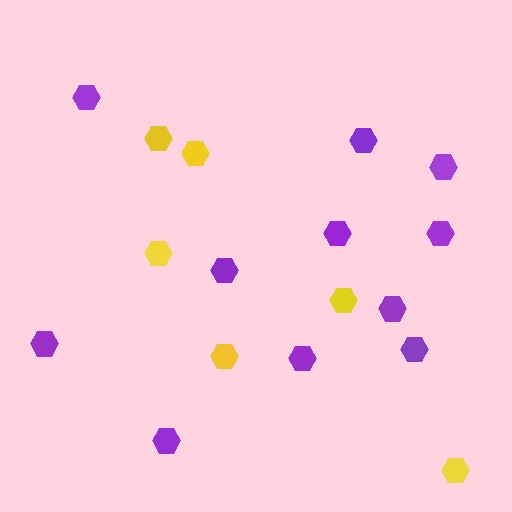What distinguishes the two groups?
There are 2 groups: one group of purple hexagons (11) and one group of yellow hexagons (6).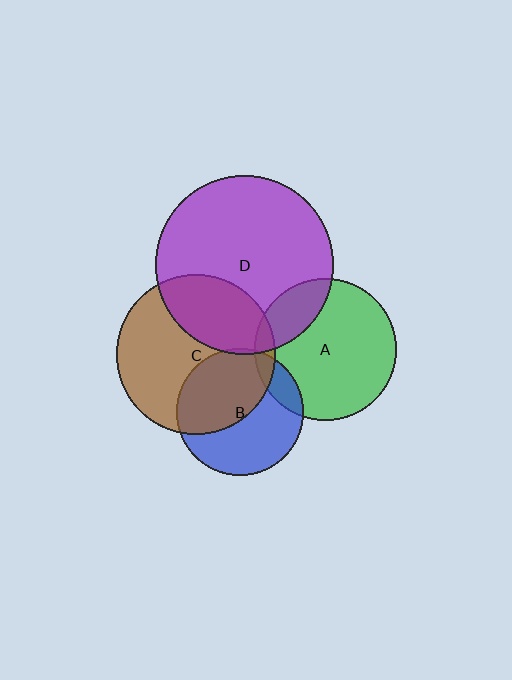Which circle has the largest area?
Circle D (purple).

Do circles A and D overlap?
Yes.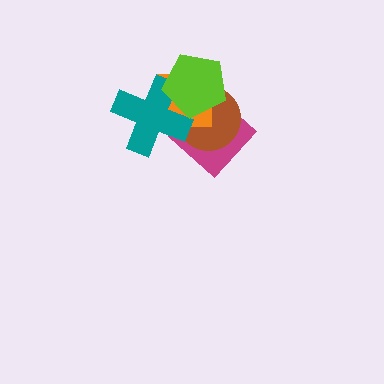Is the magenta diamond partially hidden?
Yes, it is partially covered by another shape.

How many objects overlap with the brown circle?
4 objects overlap with the brown circle.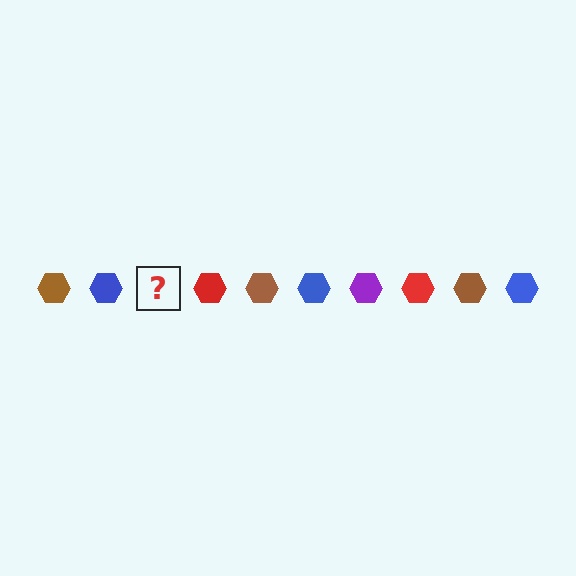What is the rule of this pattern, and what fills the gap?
The rule is that the pattern cycles through brown, blue, purple, red hexagons. The gap should be filled with a purple hexagon.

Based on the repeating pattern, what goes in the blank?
The blank should be a purple hexagon.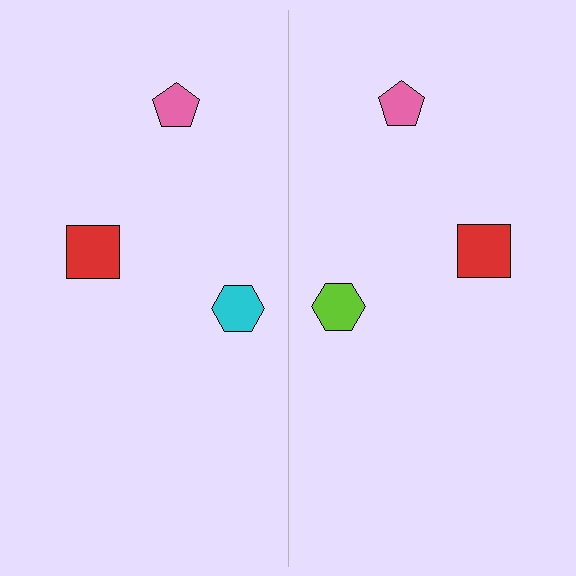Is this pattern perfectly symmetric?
No, the pattern is not perfectly symmetric. The lime hexagon on the right side breaks the symmetry — its mirror counterpart is cyan.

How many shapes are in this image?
There are 6 shapes in this image.